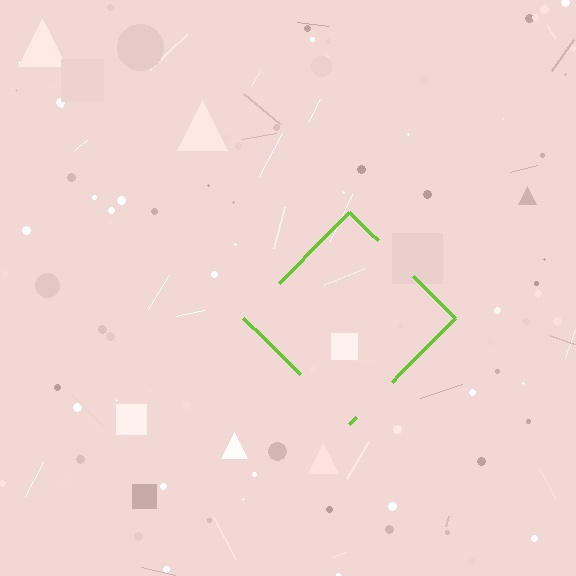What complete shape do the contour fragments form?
The contour fragments form a diamond.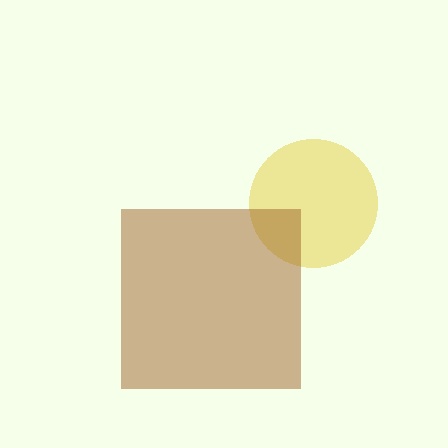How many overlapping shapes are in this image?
There are 2 overlapping shapes in the image.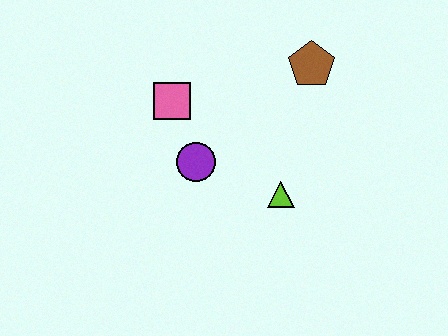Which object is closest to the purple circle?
The pink square is closest to the purple circle.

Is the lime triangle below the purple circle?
Yes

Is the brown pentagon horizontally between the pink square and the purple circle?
No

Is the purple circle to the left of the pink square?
No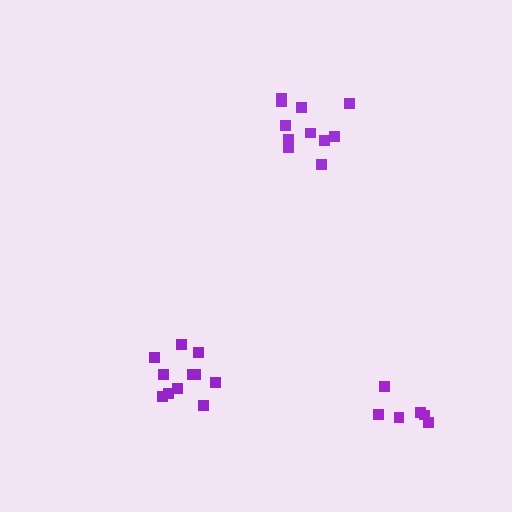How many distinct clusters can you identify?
There are 3 distinct clusters.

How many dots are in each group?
Group 1: 11 dots, Group 2: 11 dots, Group 3: 6 dots (28 total).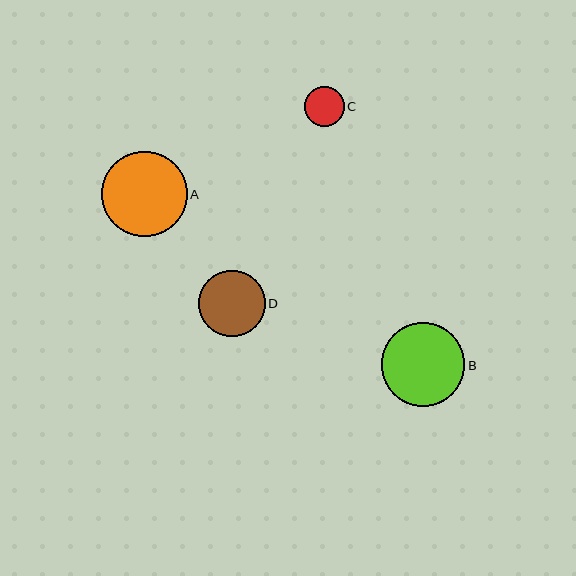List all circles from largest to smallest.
From largest to smallest: A, B, D, C.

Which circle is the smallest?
Circle C is the smallest with a size of approximately 40 pixels.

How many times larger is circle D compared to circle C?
Circle D is approximately 1.7 times the size of circle C.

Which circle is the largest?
Circle A is the largest with a size of approximately 85 pixels.